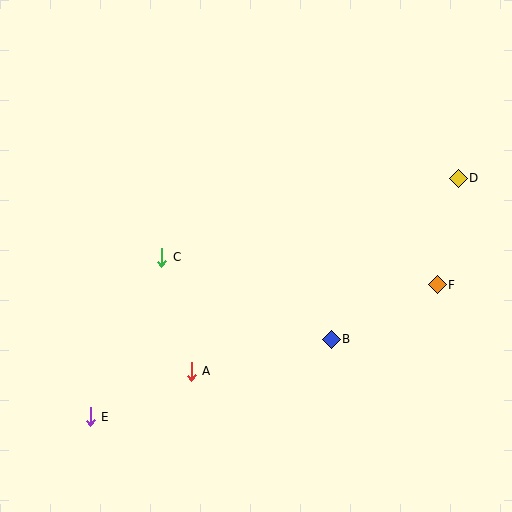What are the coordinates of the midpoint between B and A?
The midpoint between B and A is at (261, 355).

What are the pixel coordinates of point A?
Point A is at (191, 371).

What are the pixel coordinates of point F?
Point F is at (437, 285).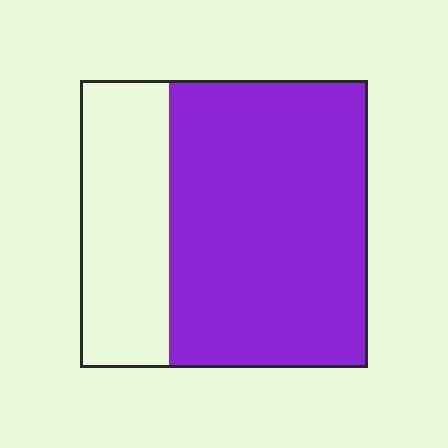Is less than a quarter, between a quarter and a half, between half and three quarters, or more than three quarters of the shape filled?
Between half and three quarters.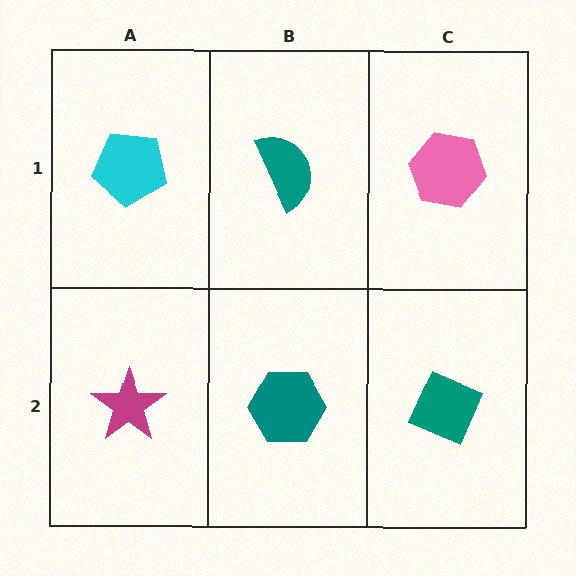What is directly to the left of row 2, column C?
A teal hexagon.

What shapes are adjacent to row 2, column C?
A pink hexagon (row 1, column C), a teal hexagon (row 2, column B).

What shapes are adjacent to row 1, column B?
A teal hexagon (row 2, column B), a cyan pentagon (row 1, column A), a pink hexagon (row 1, column C).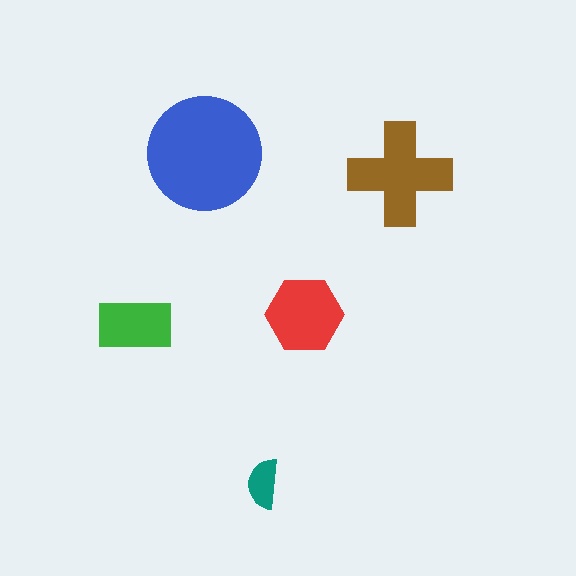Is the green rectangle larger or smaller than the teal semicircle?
Larger.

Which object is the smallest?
The teal semicircle.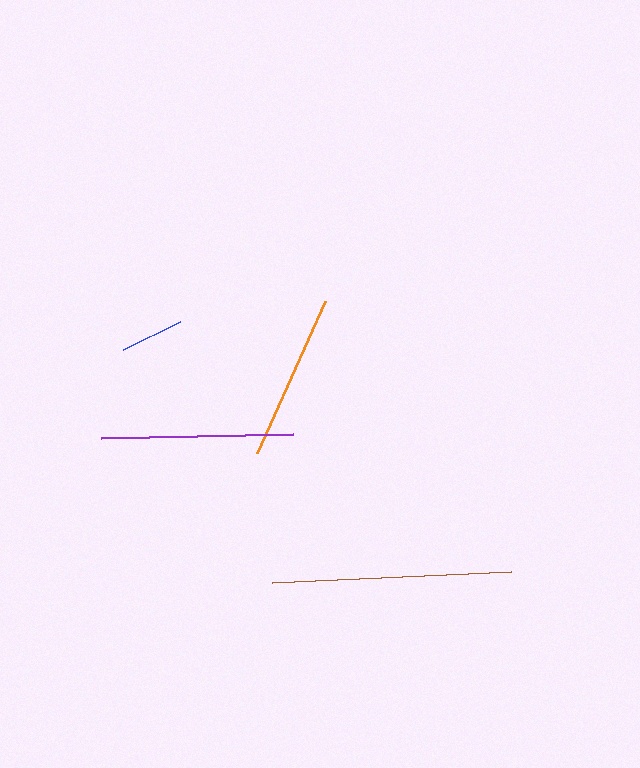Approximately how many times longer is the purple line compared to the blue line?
The purple line is approximately 3.0 times the length of the blue line.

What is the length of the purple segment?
The purple segment is approximately 193 pixels long.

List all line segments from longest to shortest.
From longest to shortest: brown, purple, orange, blue.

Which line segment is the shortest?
The blue line is the shortest at approximately 64 pixels.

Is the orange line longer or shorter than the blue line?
The orange line is longer than the blue line.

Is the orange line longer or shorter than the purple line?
The purple line is longer than the orange line.